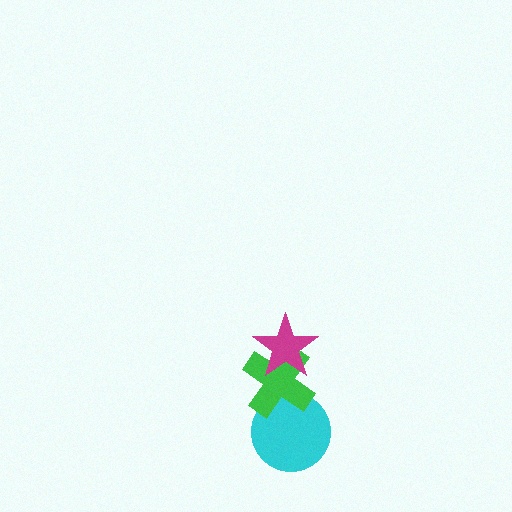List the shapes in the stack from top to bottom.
From top to bottom: the magenta star, the green cross, the cyan circle.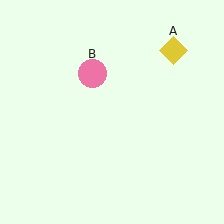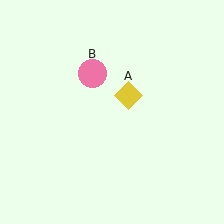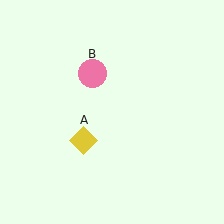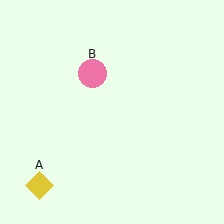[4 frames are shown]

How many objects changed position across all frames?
1 object changed position: yellow diamond (object A).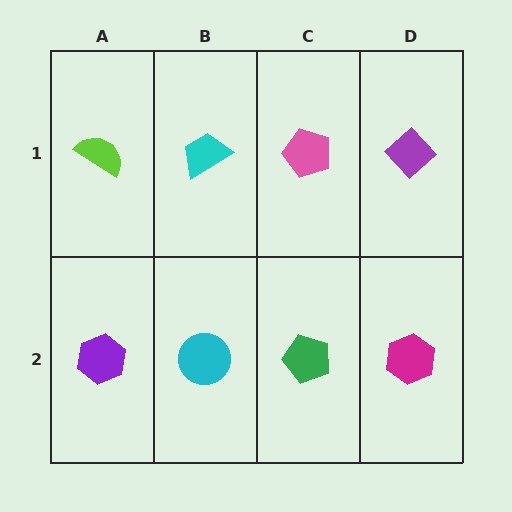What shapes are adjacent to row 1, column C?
A green pentagon (row 2, column C), a cyan trapezoid (row 1, column B), a purple diamond (row 1, column D).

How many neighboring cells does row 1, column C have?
3.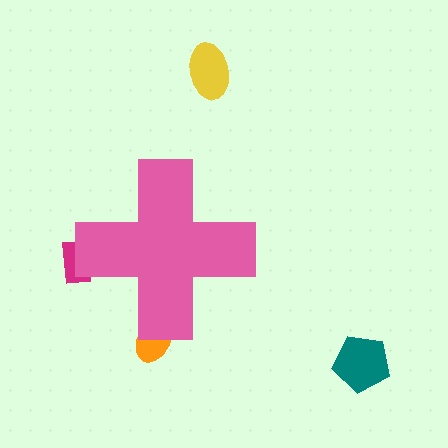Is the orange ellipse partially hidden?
Yes, the orange ellipse is partially hidden behind the pink cross.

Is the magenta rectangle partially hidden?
Yes, the magenta rectangle is partially hidden behind the pink cross.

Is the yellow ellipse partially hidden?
No, the yellow ellipse is fully visible.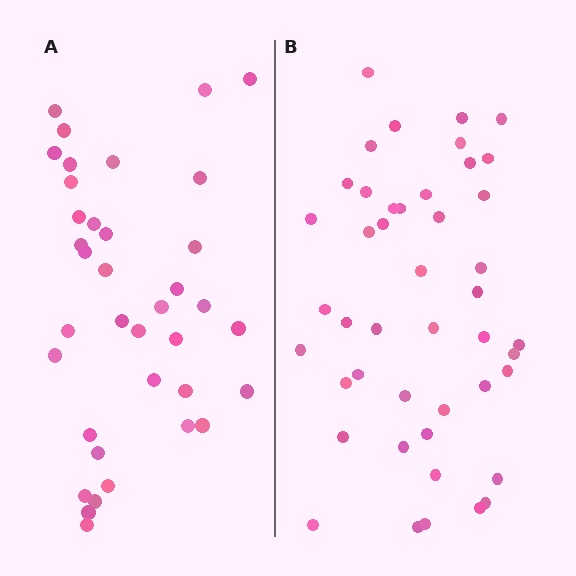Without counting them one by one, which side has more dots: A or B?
Region B (the right region) has more dots.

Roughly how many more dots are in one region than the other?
Region B has roughly 8 or so more dots than region A.